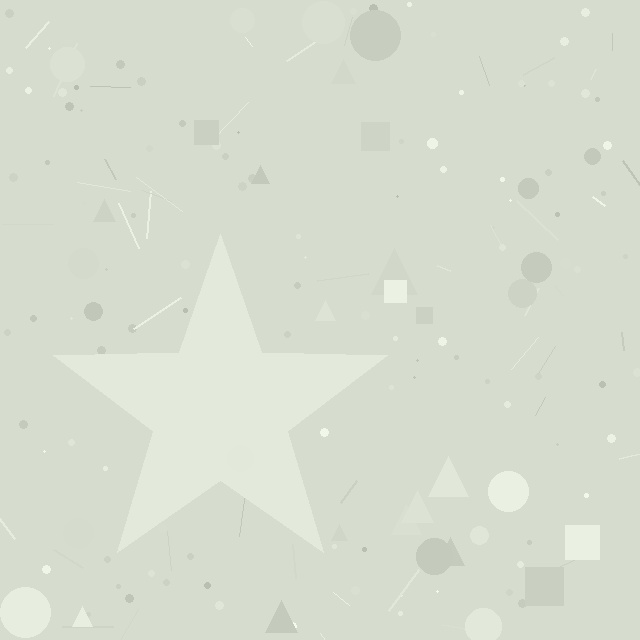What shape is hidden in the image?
A star is hidden in the image.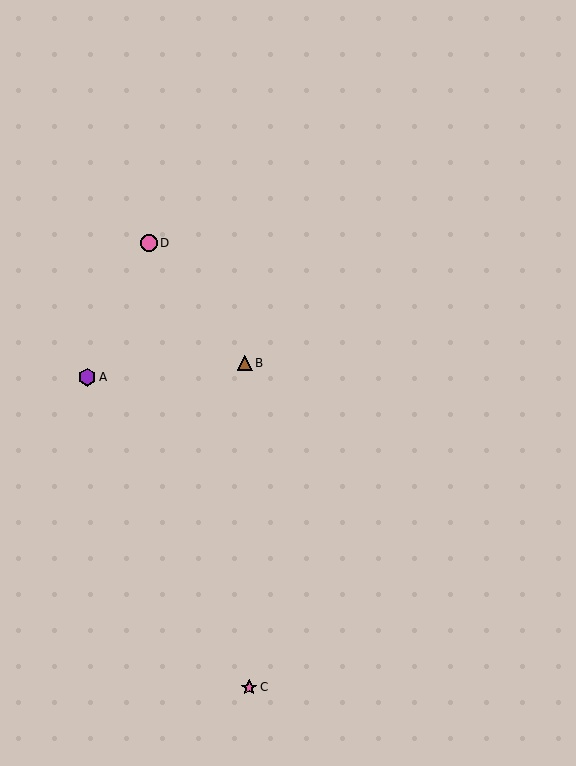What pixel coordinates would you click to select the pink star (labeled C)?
Click at (249, 687) to select the pink star C.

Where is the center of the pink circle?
The center of the pink circle is at (149, 243).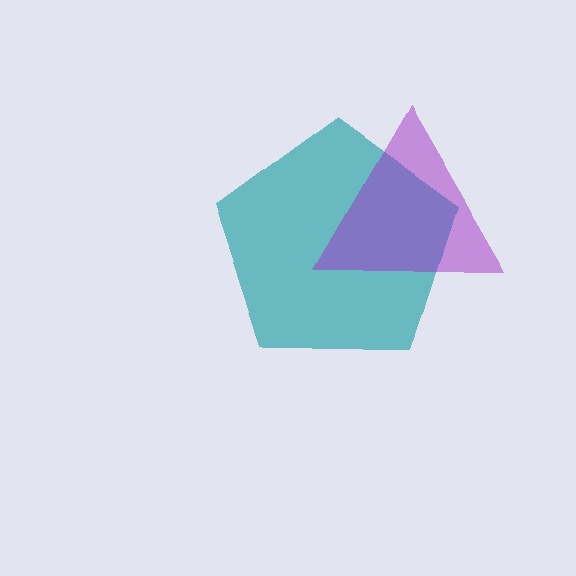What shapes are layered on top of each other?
The layered shapes are: a teal pentagon, a purple triangle.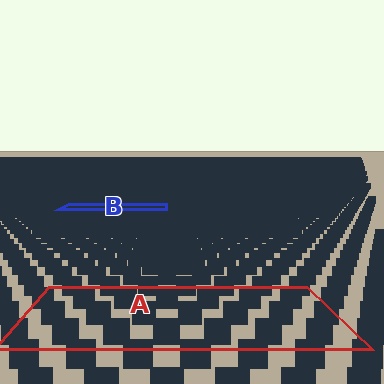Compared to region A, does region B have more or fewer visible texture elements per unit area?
Region B has more texture elements per unit area — they are packed more densely because it is farther away.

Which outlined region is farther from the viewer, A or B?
Region B is farther from the viewer — the texture elements inside it appear smaller and more densely packed.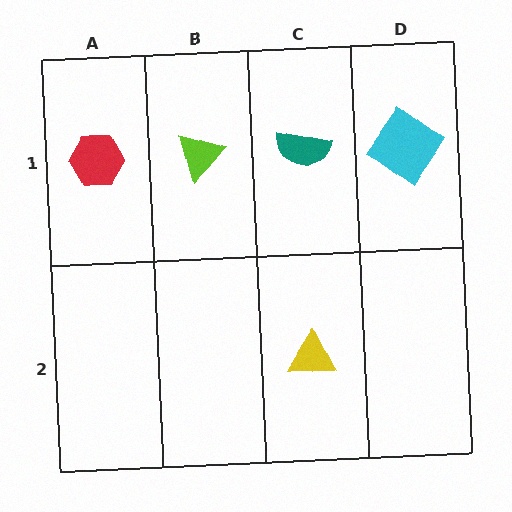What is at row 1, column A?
A red hexagon.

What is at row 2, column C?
A yellow triangle.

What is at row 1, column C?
A teal semicircle.